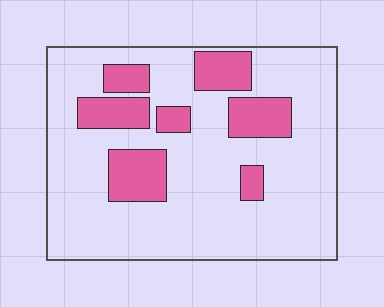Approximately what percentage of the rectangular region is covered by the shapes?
Approximately 20%.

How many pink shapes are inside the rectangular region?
7.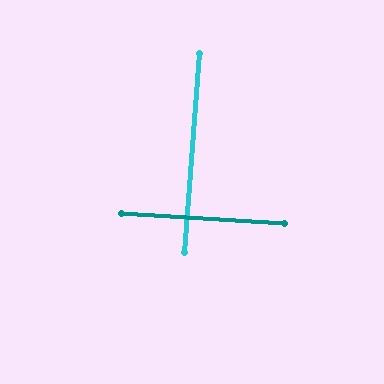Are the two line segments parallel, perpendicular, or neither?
Perpendicular — they meet at approximately 89°.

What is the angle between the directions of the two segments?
Approximately 89 degrees.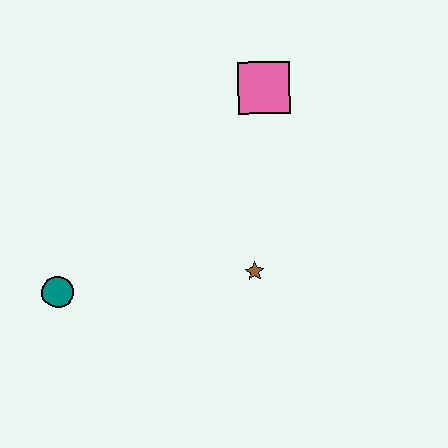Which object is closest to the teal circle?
The brown star is closest to the teal circle.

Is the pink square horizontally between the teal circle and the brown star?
No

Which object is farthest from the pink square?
The teal circle is farthest from the pink square.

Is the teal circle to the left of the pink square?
Yes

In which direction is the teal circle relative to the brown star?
The teal circle is to the left of the brown star.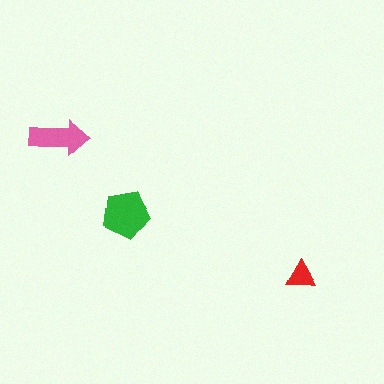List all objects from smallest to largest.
The red triangle, the pink arrow, the green pentagon.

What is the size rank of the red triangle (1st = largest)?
3rd.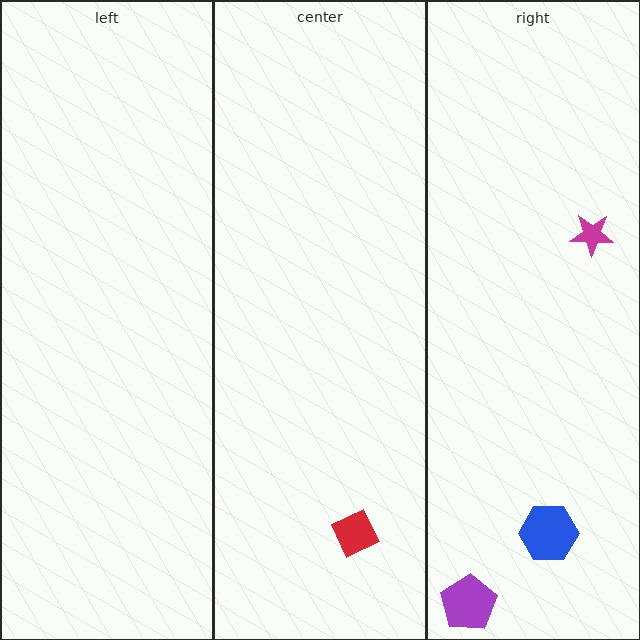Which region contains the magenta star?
The right region.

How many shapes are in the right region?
3.